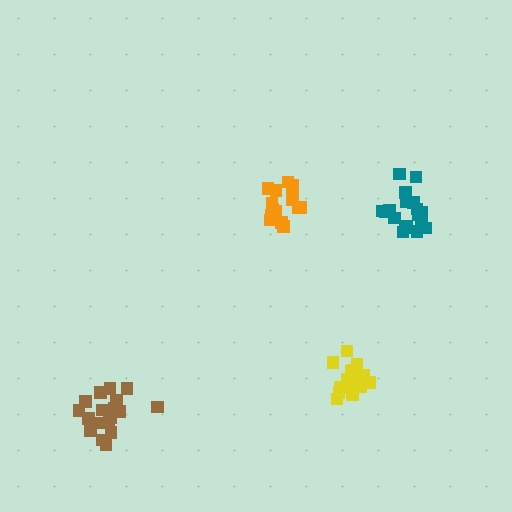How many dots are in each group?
Group 1: 16 dots, Group 2: 20 dots, Group 3: 19 dots, Group 4: 15 dots (70 total).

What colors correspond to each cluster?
The clusters are colored: orange, brown, teal, yellow.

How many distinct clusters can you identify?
There are 4 distinct clusters.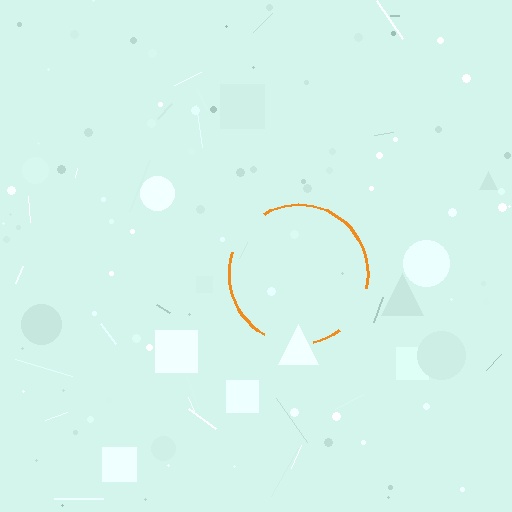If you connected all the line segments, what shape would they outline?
They would outline a circle.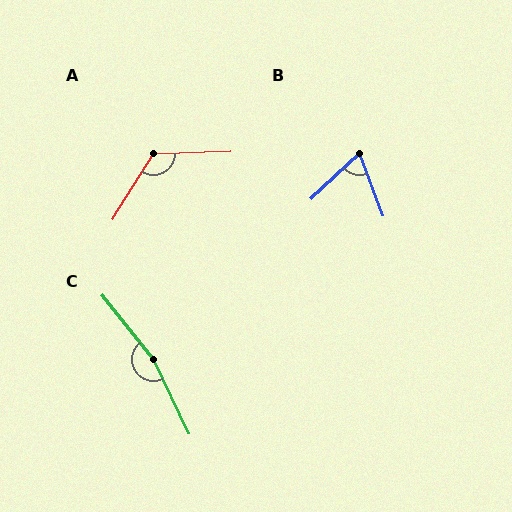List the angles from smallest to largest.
B (68°), A (124°), C (167°).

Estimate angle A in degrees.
Approximately 124 degrees.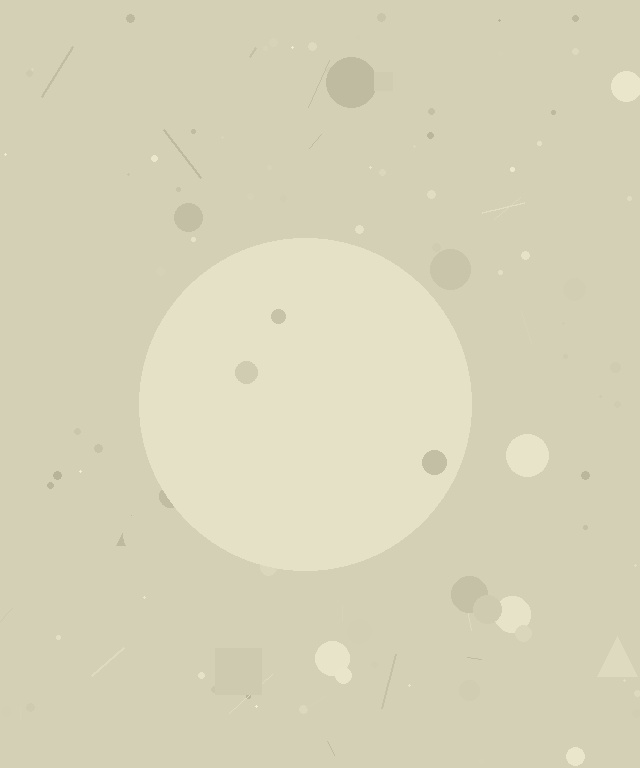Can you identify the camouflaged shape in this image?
The camouflaged shape is a circle.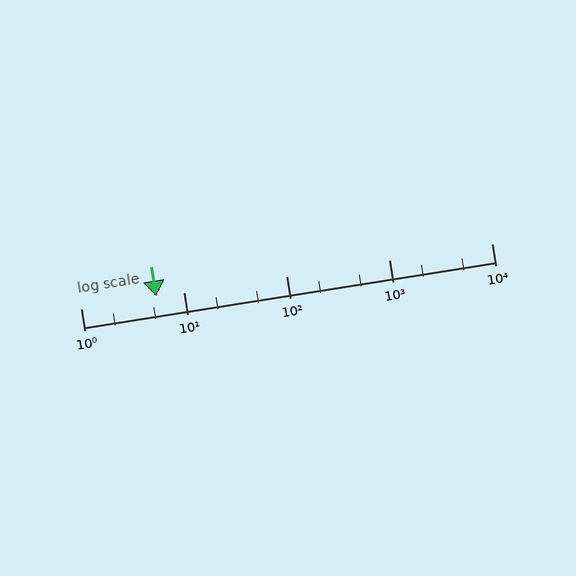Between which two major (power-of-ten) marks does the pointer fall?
The pointer is between 1 and 10.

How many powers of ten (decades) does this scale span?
The scale spans 4 decades, from 1 to 10000.